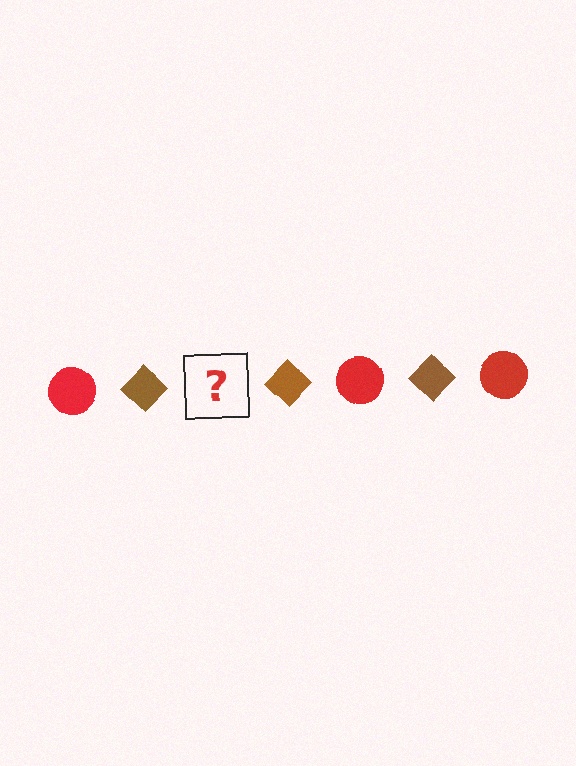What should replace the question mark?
The question mark should be replaced with a red circle.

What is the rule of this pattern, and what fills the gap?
The rule is that the pattern alternates between red circle and brown diamond. The gap should be filled with a red circle.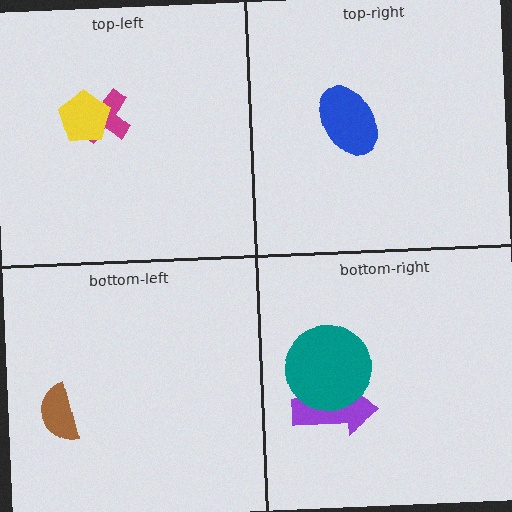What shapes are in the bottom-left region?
The brown semicircle.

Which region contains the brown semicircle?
The bottom-left region.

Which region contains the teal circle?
The bottom-right region.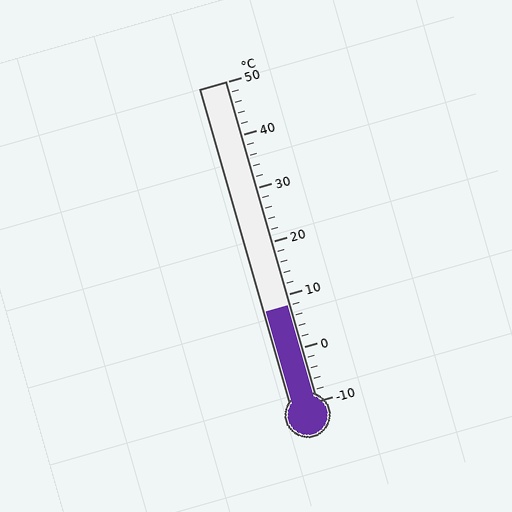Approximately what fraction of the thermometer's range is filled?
The thermometer is filled to approximately 30% of its range.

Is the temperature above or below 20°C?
The temperature is below 20°C.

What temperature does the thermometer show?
The thermometer shows approximately 8°C.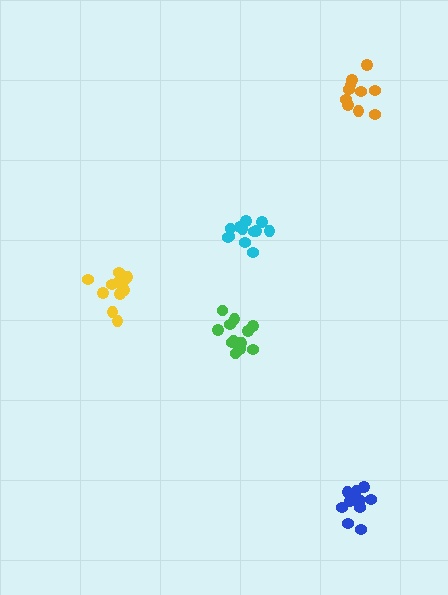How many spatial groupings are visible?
There are 5 spatial groupings.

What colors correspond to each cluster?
The clusters are colored: green, blue, yellow, orange, cyan.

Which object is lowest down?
The blue cluster is bottommost.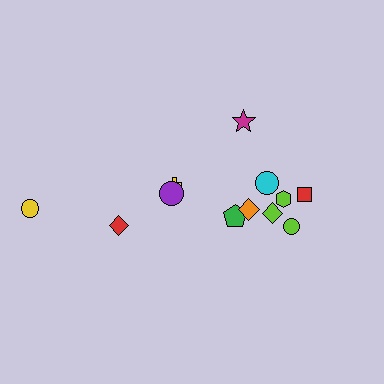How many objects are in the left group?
There are 4 objects.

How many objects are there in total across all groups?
There are 12 objects.